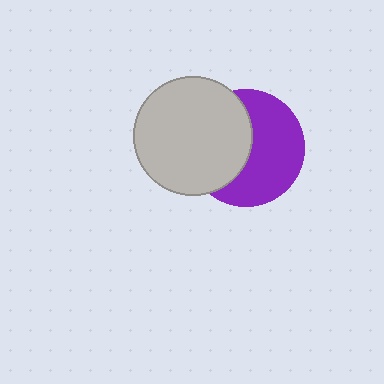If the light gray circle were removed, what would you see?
You would see the complete purple circle.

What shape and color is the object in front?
The object in front is a light gray circle.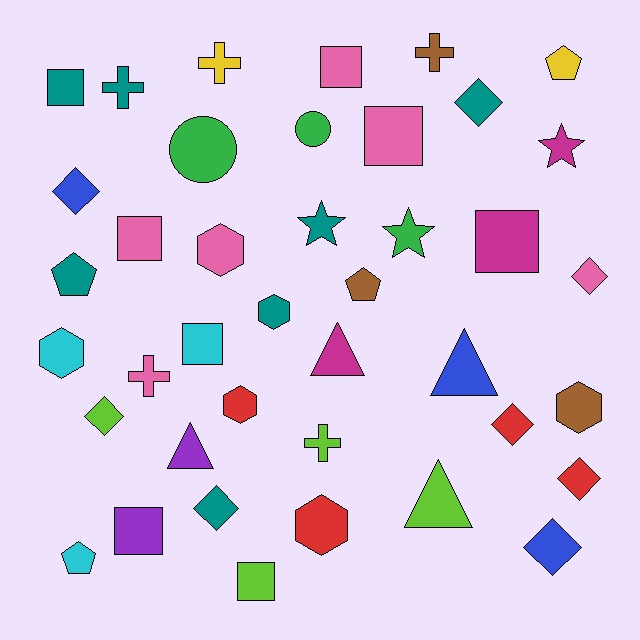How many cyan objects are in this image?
There are 3 cyan objects.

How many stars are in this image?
There are 3 stars.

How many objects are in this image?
There are 40 objects.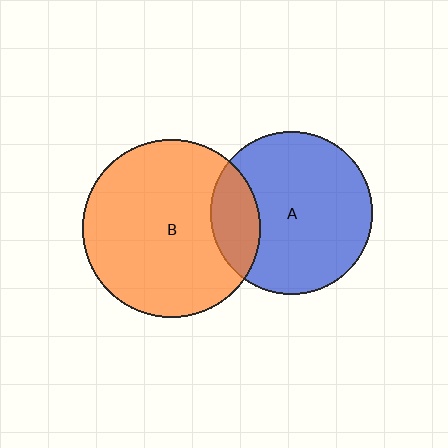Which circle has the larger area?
Circle B (orange).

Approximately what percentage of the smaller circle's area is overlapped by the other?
Approximately 20%.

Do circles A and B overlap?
Yes.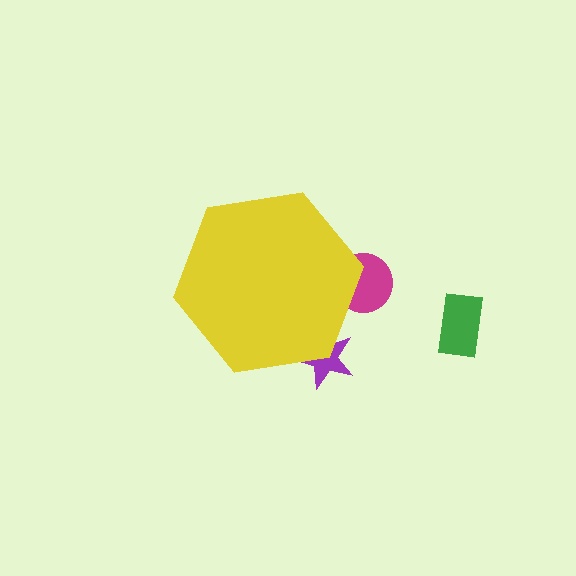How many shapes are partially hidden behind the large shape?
2 shapes are partially hidden.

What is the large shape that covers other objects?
A yellow hexagon.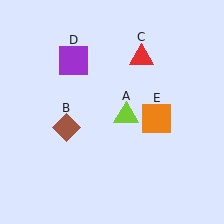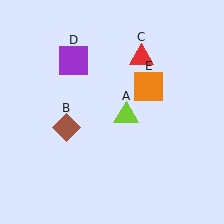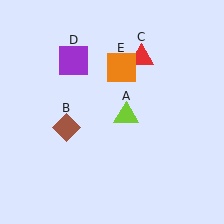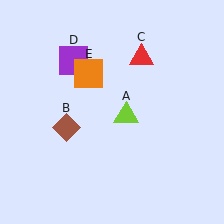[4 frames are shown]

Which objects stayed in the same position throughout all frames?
Lime triangle (object A) and brown diamond (object B) and red triangle (object C) and purple square (object D) remained stationary.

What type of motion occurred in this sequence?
The orange square (object E) rotated counterclockwise around the center of the scene.